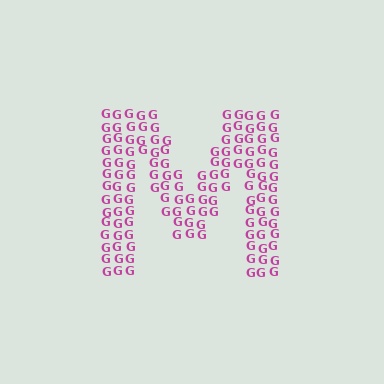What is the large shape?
The large shape is the letter M.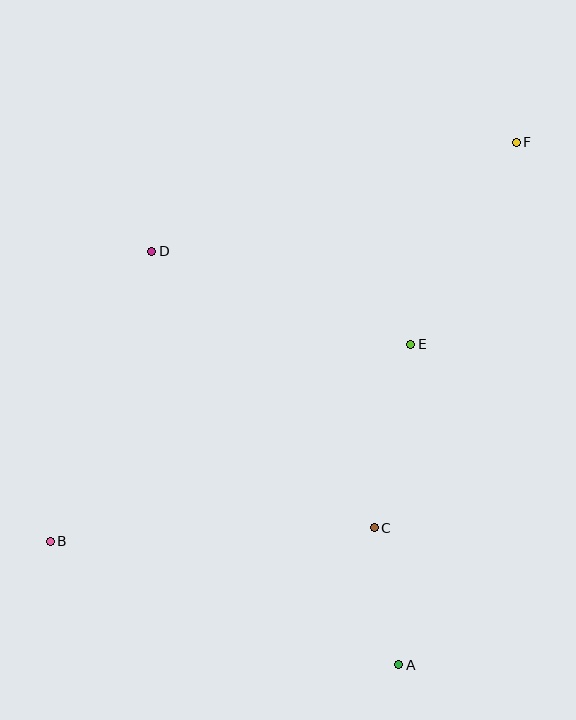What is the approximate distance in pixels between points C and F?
The distance between C and F is approximately 411 pixels.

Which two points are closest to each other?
Points A and C are closest to each other.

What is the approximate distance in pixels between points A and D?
The distance between A and D is approximately 482 pixels.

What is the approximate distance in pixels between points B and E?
The distance between B and E is approximately 411 pixels.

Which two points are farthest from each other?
Points B and F are farthest from each other.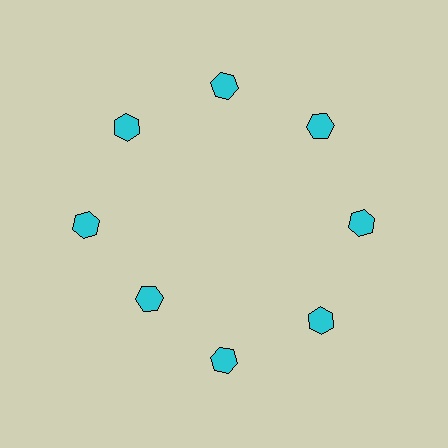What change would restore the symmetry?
The symmetry would be restored by moving it outward, back onto the ring so that all 8 hexagons sit at equal angles and equal distance from the center.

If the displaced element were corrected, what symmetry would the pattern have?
It would have 8-fold rotational symmetry — the pattern would map onto itself every 45 degrees.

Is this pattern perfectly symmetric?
No. The 8 cyan hexagons are arranged in a ring, but one element near the 8 o'clock position is pulled inward toward the center, breaking the 8-fold rotational symmetry.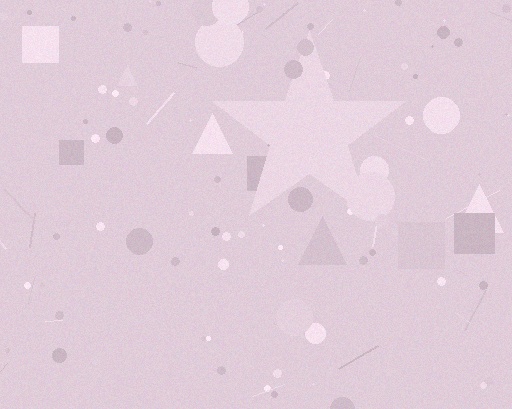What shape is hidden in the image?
A star is hidden in the image.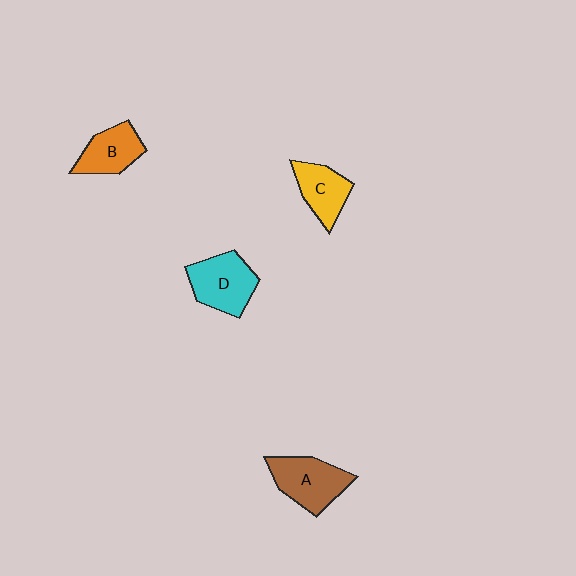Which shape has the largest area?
Shape D (cyan).